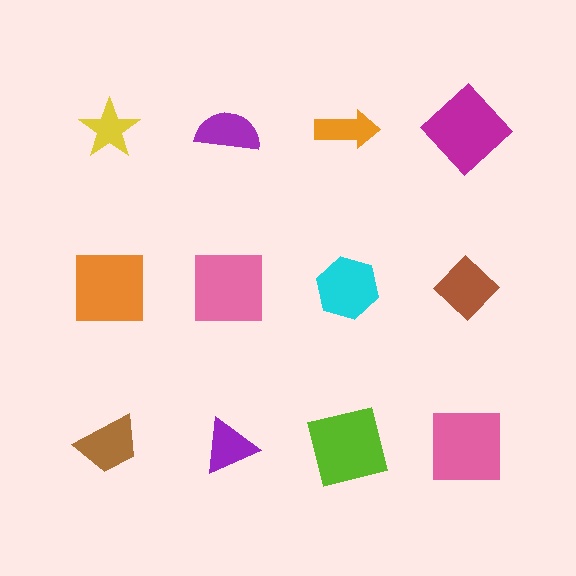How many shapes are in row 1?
4 shapes.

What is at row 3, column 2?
A purple triangle.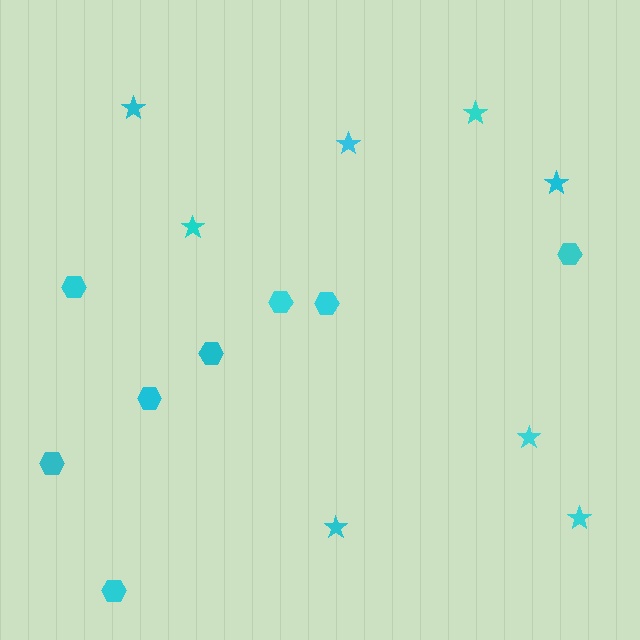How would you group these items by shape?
There are 2 groups: one group of stars (8) and one group of hexagons (8).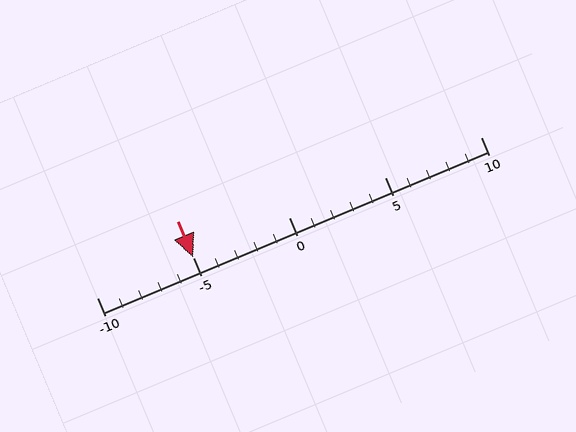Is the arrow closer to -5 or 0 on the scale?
The arrow is closer to -5.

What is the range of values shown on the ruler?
The ruler shows values from -10 to 10.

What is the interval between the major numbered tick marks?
The major tick marks are spaced 5 units apart.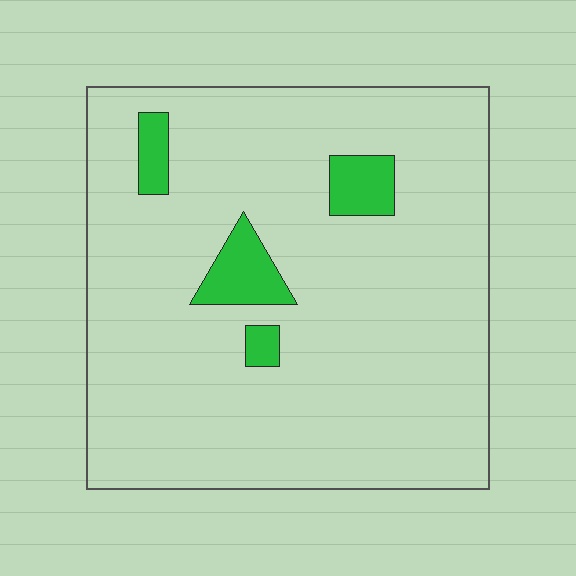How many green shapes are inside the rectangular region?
4.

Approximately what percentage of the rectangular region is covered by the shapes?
Approximately 10%.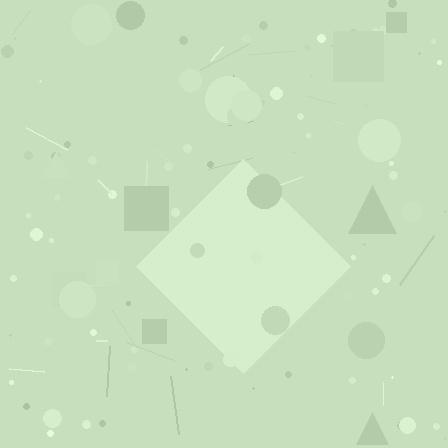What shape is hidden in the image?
A diamond is hidden in the image.